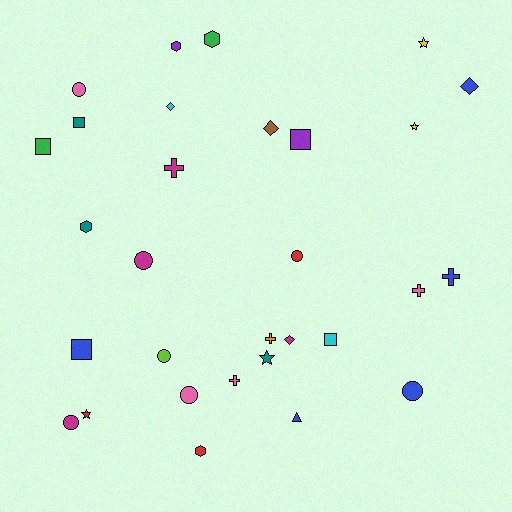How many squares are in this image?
There are 5 squares.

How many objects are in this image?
There are 30 objects.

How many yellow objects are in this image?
There are 2 yellow objects.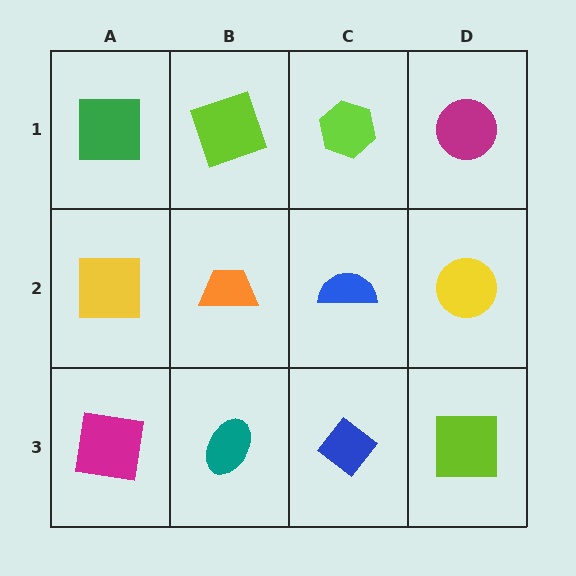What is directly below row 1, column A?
A yellow square.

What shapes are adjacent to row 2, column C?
A lime hexagon (row 1, column C), a blue diamond (row 3, column C), an orange trapezoid (row 2, column B), a yellow circle (row 2, column D).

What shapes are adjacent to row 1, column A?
A yellow square (row 2, column A), a lime square (row 1, column B).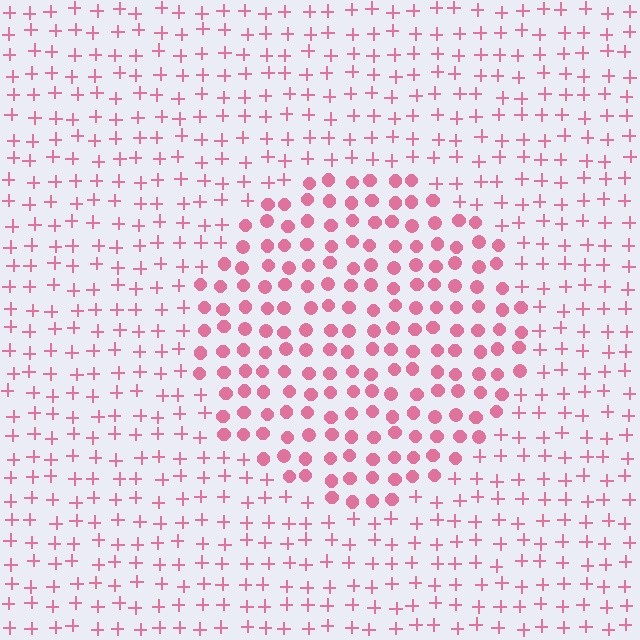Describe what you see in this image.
The image is filled with small pink elements arranged in a uniform grid. A circle-shaped region contains circles, while the surrounding area contains plus signs. The boundary is defined purely by the change in element shape.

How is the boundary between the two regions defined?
The boundary is defined by a change in element shape: circles inside vs. plus signs outside. All elements share the same color and spacing.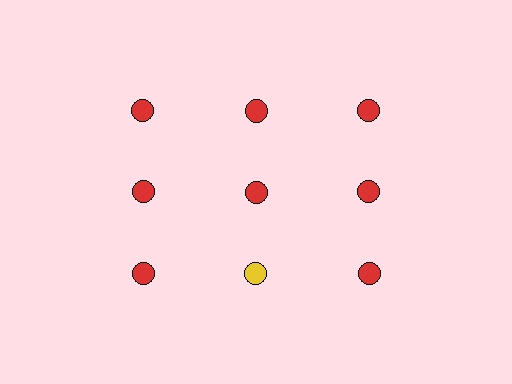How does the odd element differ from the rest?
It has a different color: yellow instead of red.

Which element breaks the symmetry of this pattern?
The yellow circle in the third row, second from left column breaks the symmetry. All other shapes are red circles.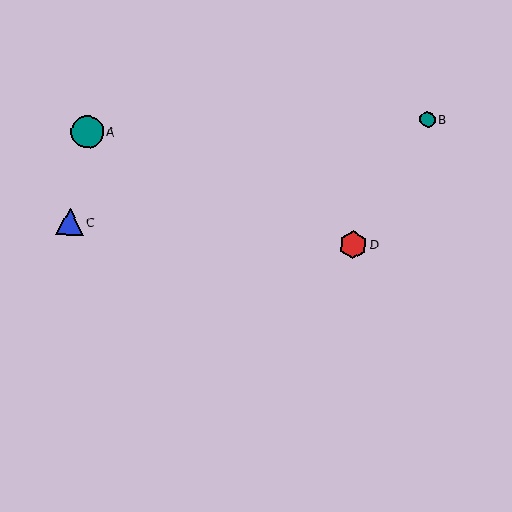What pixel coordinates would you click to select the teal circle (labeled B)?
Click at (428, 119) to select the teal circle B.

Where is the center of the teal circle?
The center of the teal circle is at (428, 119).